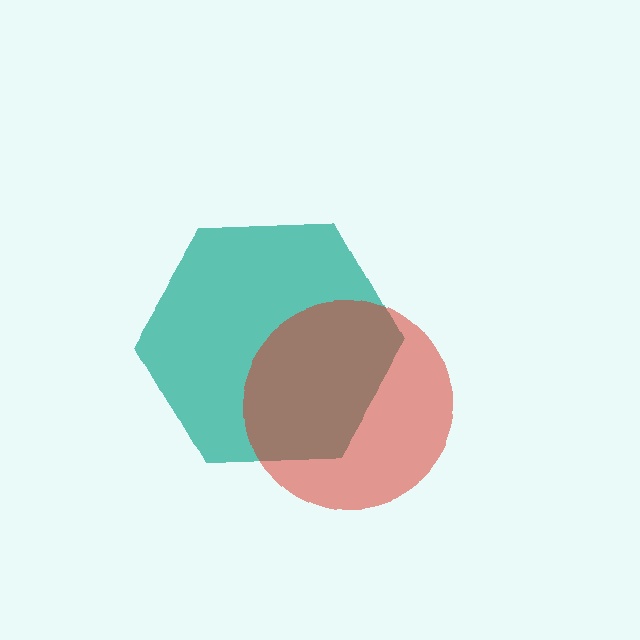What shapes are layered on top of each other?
The layered shapes are: a teal hexagon, a red circle.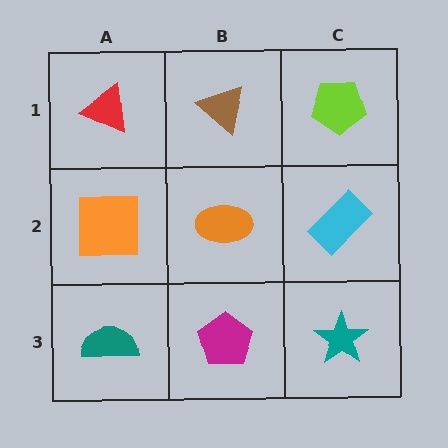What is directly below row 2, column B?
A magenta pentagon.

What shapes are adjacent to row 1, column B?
An orange ellipse (row 2, column B), a red triangle (row 1, column A), a lime pentagon (row 1, column C).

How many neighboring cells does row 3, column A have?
2.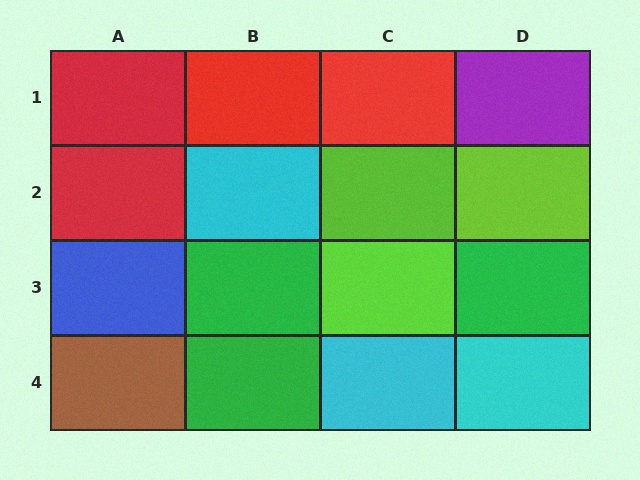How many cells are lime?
3 cells are lime.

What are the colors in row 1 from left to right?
Red, red, red, purple.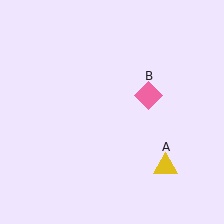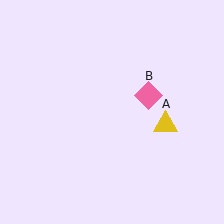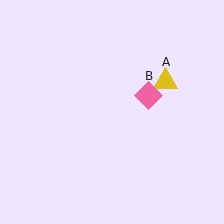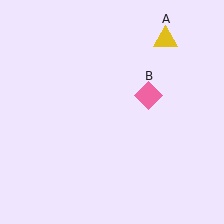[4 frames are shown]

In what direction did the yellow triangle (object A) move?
The yellow triangle (object A) moved up.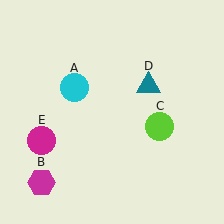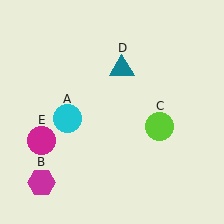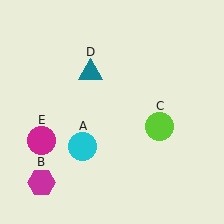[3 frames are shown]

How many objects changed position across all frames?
2 objects changed position: cyan circle (object A), teal triangle (object D).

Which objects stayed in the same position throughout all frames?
Magenta hexagon (object B) and lime circle (object C) and magenta circle (object E) remained stationary.